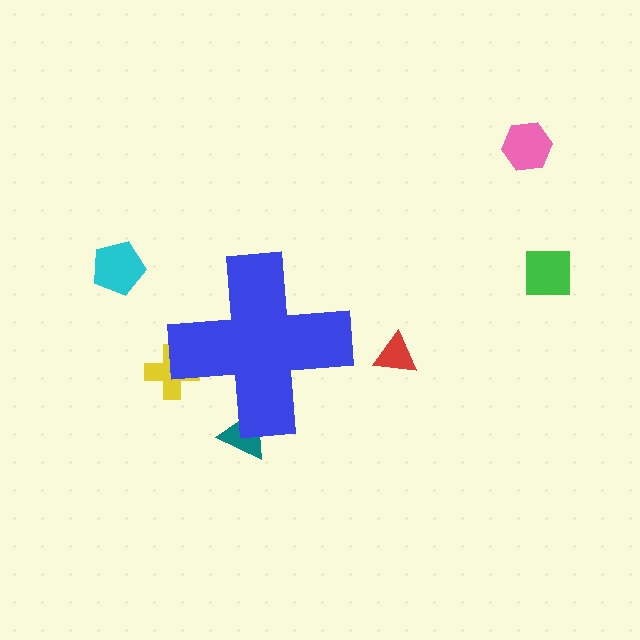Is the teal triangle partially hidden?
Yes, the teal triangle is partially hidden behind the blue cross.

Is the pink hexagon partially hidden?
No, the pink hexagon is fully visible.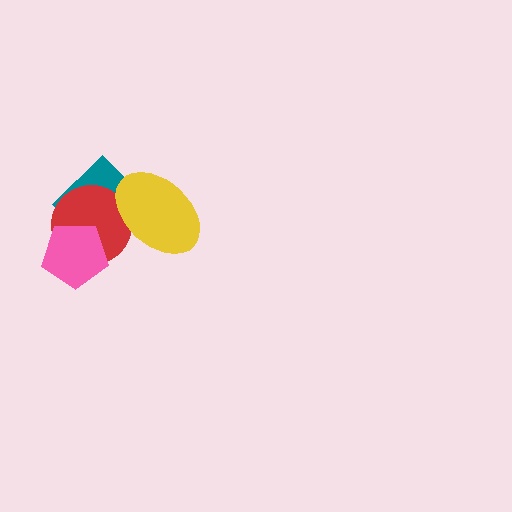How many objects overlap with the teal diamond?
3 objects overlap with the teal diamond.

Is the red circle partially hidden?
Yes, it is partially covered by another shape.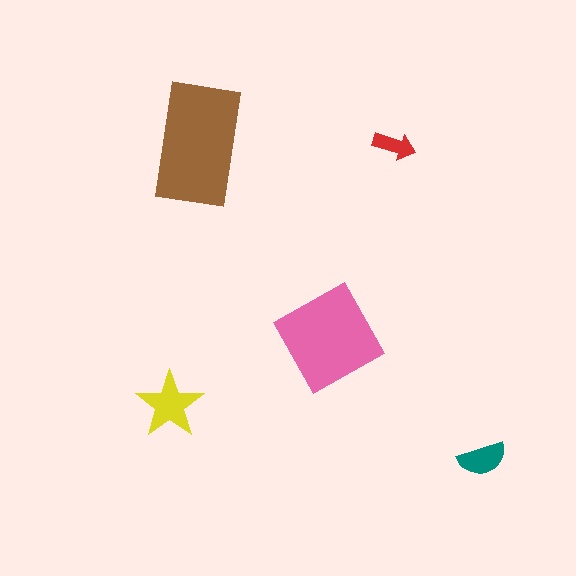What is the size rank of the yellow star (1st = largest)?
3rd.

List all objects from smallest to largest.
The red arrow, the teal semicircle, the yellow star, the pink square, the brown rectangle.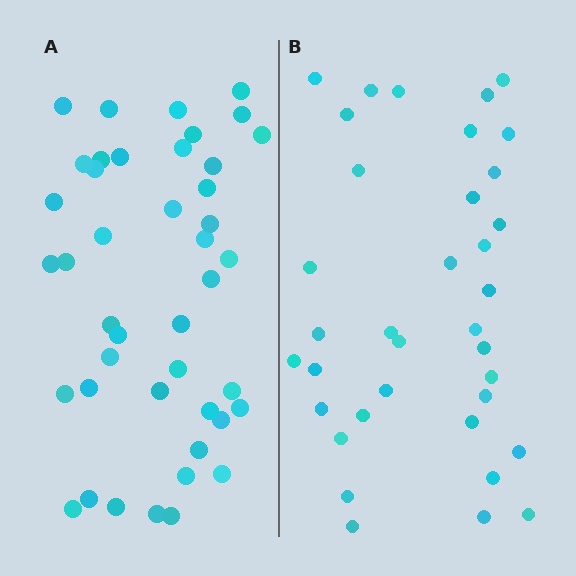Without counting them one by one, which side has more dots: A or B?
Region A (the left region) has more dots.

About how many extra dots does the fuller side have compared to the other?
Region A has roughly 8 or so more dots than region B.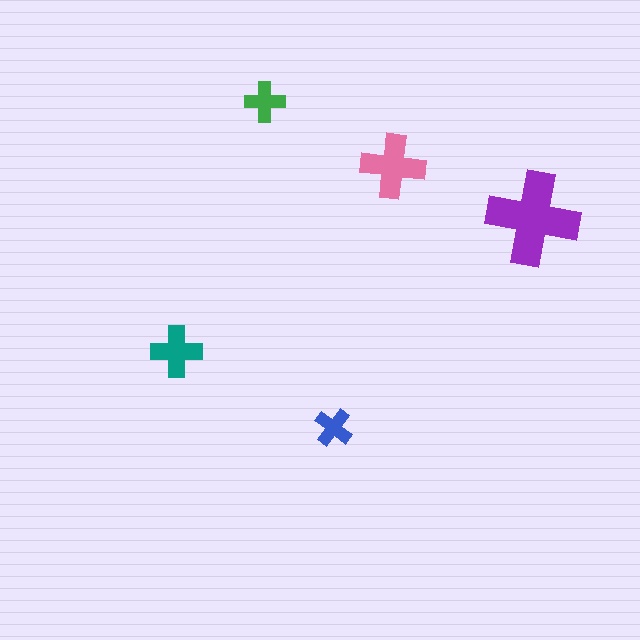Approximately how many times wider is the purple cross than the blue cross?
About 2.5 times wider.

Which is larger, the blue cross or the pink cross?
The pink one.